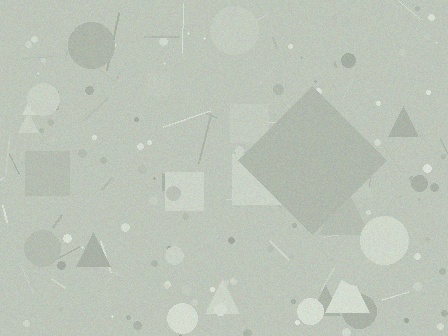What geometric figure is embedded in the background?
A diamond is embedded in the background.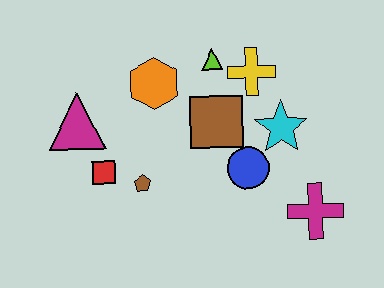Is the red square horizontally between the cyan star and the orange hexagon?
No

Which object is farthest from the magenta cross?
The magenta triangle is farthest from the magenta cross.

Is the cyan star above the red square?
Yes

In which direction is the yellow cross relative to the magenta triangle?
The yellow cross is to the right of the magenta triangle.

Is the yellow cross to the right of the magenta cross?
No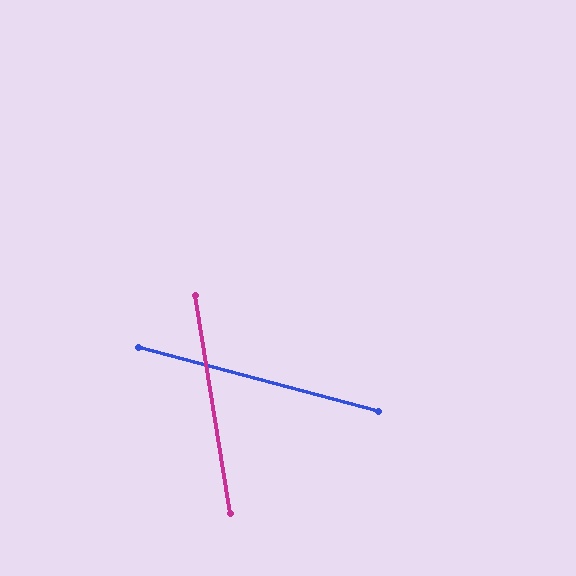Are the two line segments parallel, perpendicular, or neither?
Neither parallel nor perpendicular — they differ by about 66°.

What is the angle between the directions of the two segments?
Approximately 66 degrees.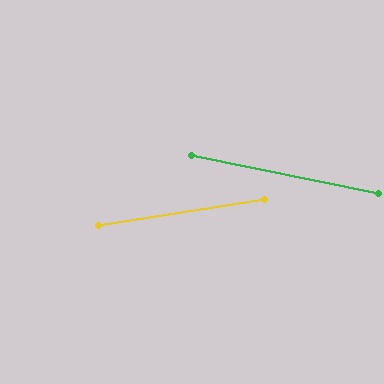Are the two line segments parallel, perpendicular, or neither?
Neither parallel nor perpendicular — they differ by about 21°.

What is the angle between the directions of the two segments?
Approximately 21 degrees.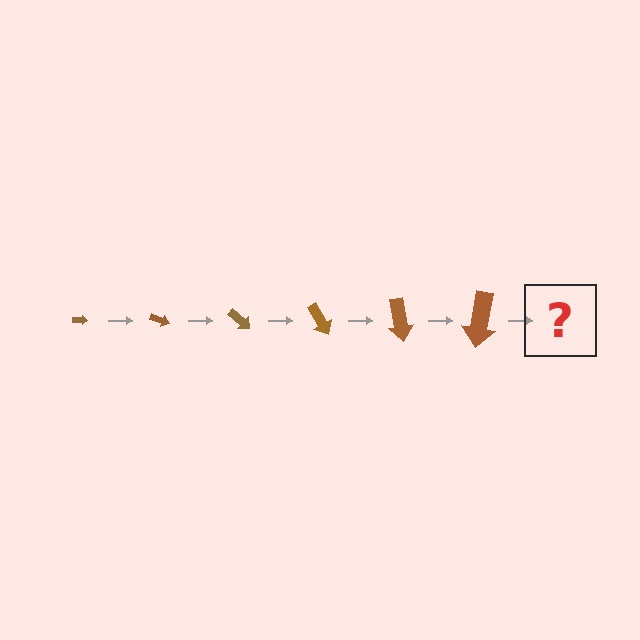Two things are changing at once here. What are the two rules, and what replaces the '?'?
The two rules are that the arrow grows larger each step and it rotates 20 degrees each step. The '?' should be an arrow, larger than the previous one and rotated 120 degrees from the start.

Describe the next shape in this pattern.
It should be an arrow, larger than the previous one and rotated 120 degrees from the start.